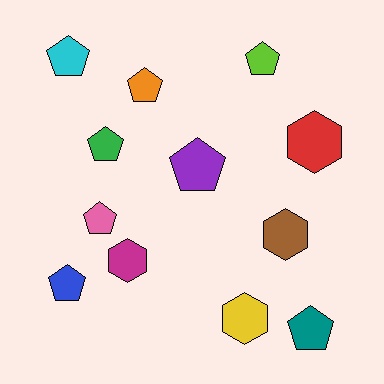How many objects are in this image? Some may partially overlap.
There are 12 objects.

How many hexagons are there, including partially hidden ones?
There are 4 hexagons.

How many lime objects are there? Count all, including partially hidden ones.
There is 1 lime object.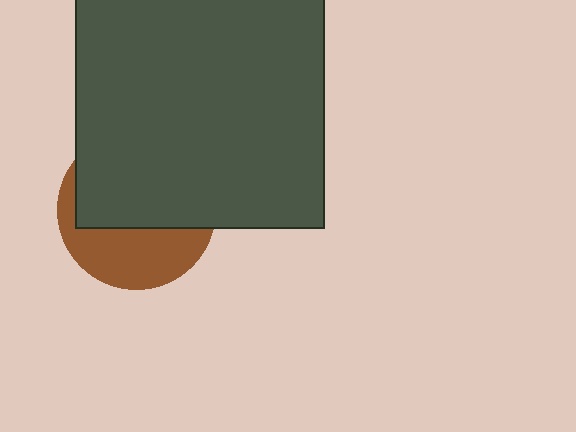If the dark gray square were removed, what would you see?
You would see the complete brown circle.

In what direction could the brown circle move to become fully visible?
The brown circle could move down. That would shift it out from behind the dark gray square entirely.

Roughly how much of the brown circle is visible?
A small part of it is visible (roughly 40%).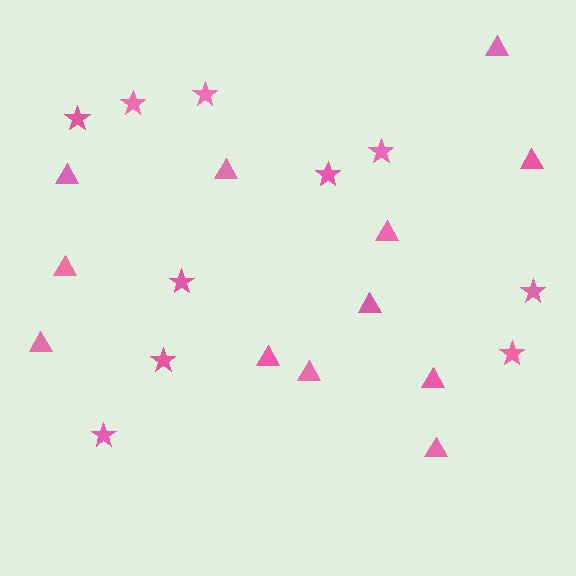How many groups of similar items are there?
There are 2 groups: one group of stars (10) and one group of triangles (12).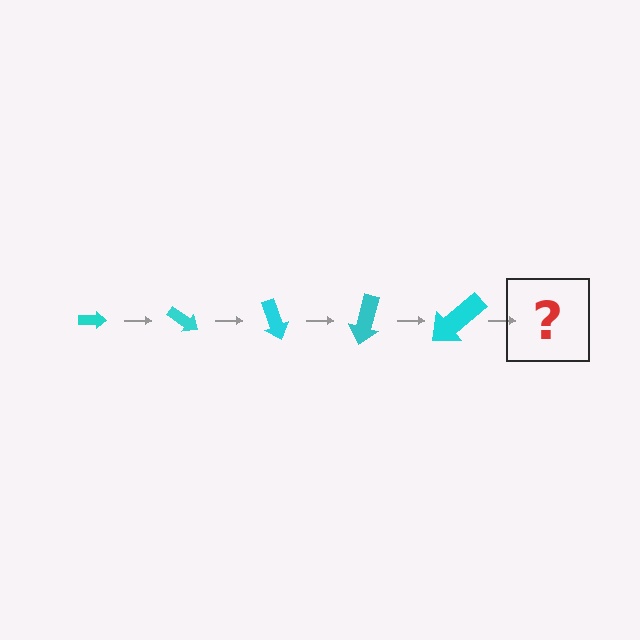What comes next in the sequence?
The next element should be an arrow, larger than the previous one and rotated 175 degrees from the start.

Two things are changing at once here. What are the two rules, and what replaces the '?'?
The two rules are that the arrow grows larger each step and it rotates 35 degrees each step. The '?' should be an arrow, larger than the previous one and rotated 175 degrees from the start.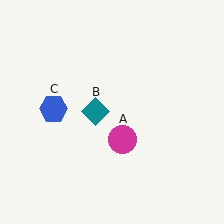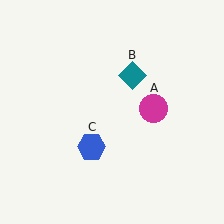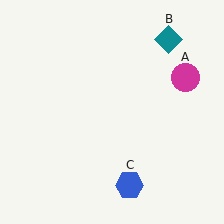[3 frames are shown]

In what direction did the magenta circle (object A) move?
The magenta circle (object A) moved up and to the right.